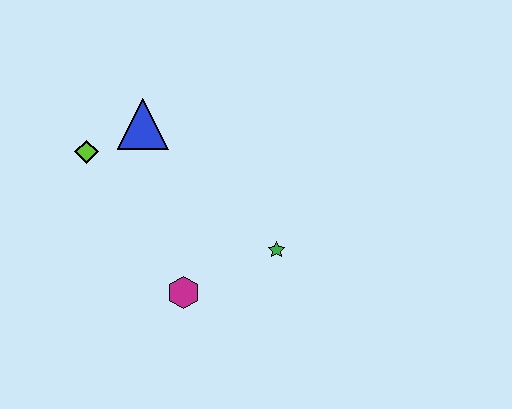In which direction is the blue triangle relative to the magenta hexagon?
The blue triangle is above the magenta hexagon.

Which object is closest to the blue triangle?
The lime diamond is closest to the blue triangle.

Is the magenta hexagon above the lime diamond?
No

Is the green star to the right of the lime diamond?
Yes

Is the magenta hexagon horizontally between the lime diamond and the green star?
Yes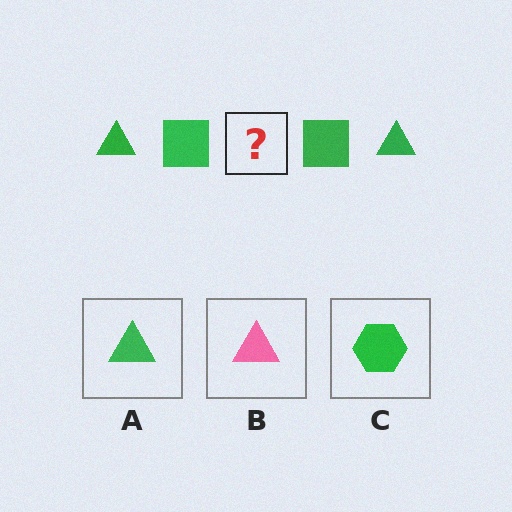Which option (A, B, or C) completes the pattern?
A.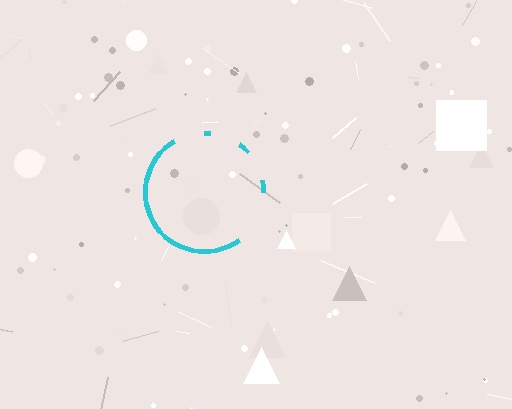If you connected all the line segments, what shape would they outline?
They would outline a circle.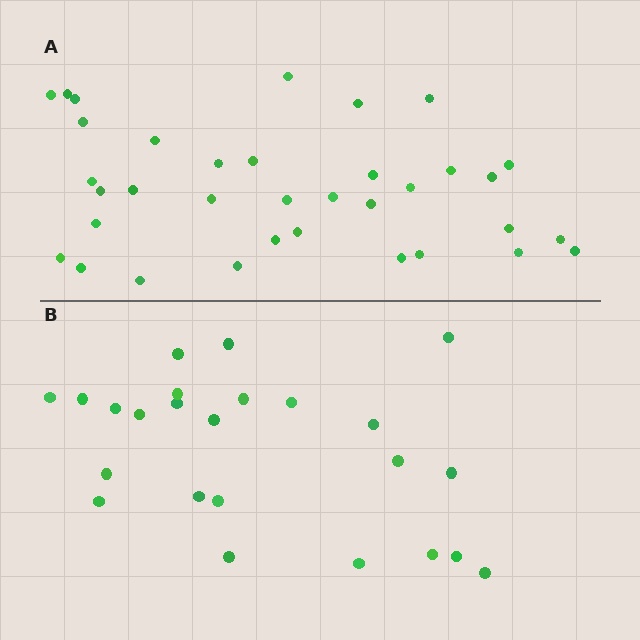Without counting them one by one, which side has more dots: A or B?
Region A (the top region) has more dots.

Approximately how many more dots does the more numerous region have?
Region A has roughly 12 or so more dots than region B.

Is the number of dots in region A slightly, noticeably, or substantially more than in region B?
Region A has substantially more. The ratio is roughly 1.5 to 1.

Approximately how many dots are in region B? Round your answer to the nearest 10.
About 20 dots. (The exact count is 24, which rounds to 20.)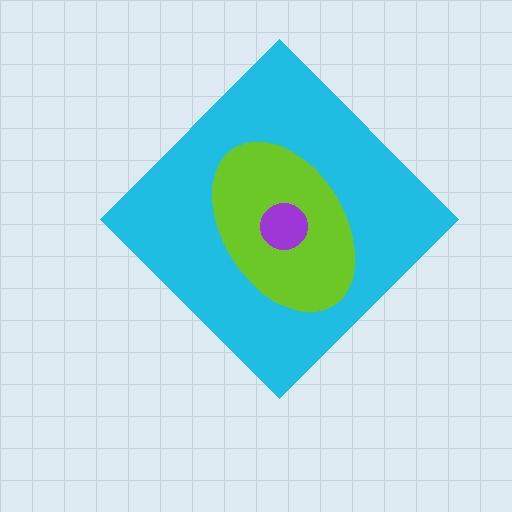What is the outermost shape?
The cyan diamond.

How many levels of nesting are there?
3.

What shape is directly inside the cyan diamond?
The lime ellipse.